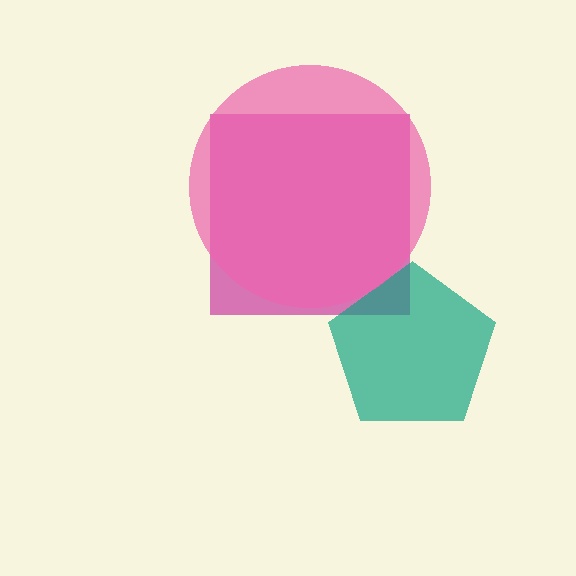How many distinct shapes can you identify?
There are 3 distinct shapes: a magenta square, a teal pentagon, a pink circle.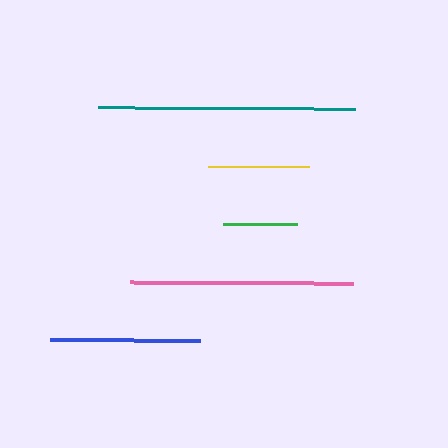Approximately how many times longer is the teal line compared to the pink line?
The teal line is approximately 1.2 times the length of the pink line.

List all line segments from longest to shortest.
From longest to shortest: teal, pink, blue, yellow, green.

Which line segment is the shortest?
The green line is the shortest at approximately 74 pixels.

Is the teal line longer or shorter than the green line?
The teal line is longer than the green line.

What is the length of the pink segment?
The pink segment is approximately 223 pixels long.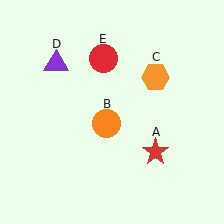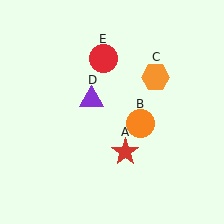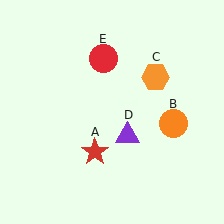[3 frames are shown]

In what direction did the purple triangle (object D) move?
The purple triangle (object D) moved down and to the right.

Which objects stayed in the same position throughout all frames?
Orange hexagon (object C) and red circle (object E) remained stationary.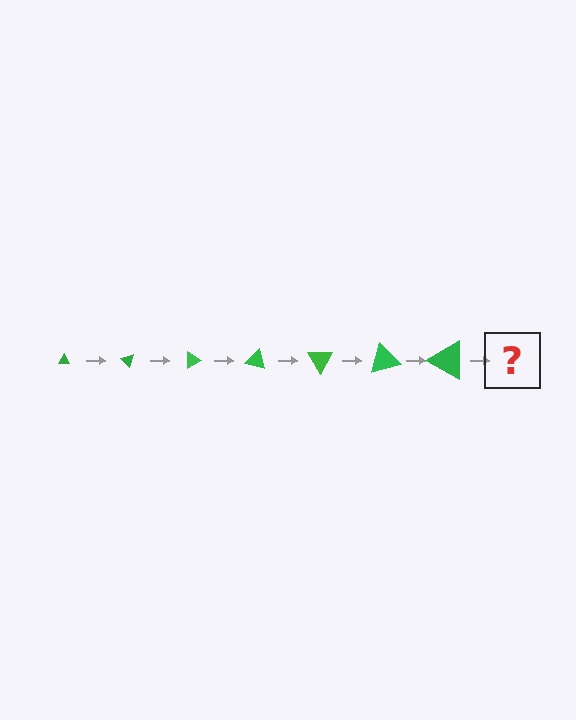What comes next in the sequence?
The next element should be a triangle, larger than the previous one and rotated 315 degrees from the start.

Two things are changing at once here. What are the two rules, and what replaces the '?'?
The two rules are that the triangle grows larger each step and it rotates 45 degrees each step. The '?' should be a triangle, larger than the previous one and rotated 315 degrees from the start.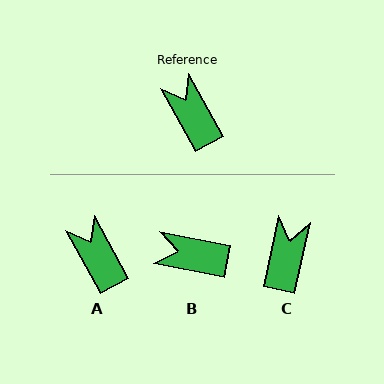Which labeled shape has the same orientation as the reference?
A.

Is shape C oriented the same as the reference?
No, it is off by about 41 degrees.